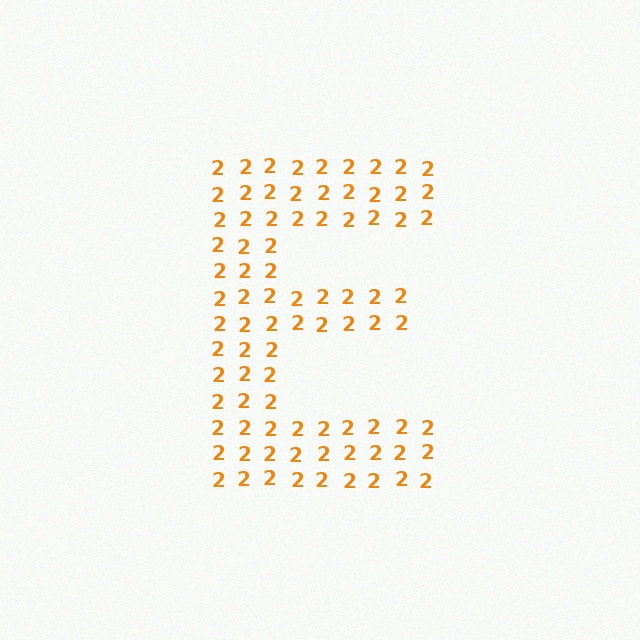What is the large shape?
The large shape is the letter E.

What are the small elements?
The small elements are digit 2's.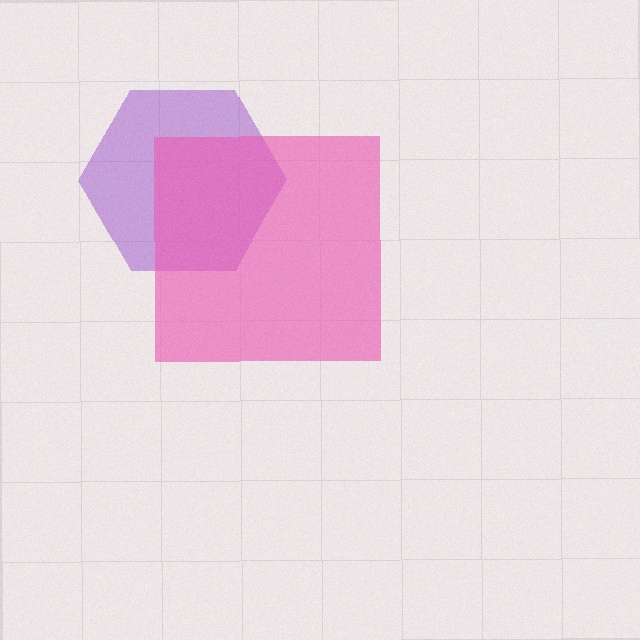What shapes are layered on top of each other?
The layered shapes are: a purple hexagon, a pink square.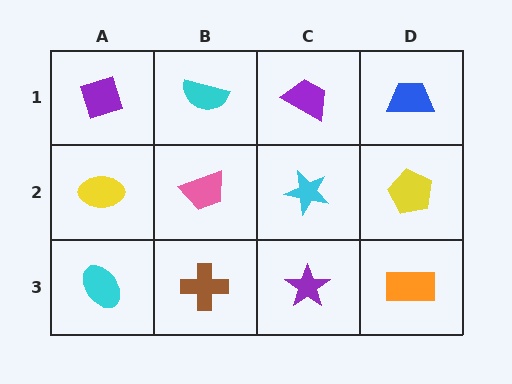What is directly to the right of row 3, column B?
A purple star.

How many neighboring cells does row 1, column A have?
2.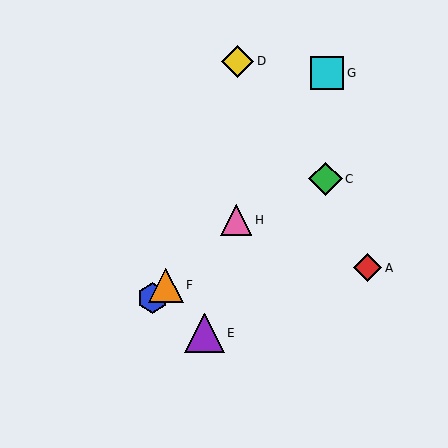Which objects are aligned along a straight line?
Objects B, F, H are aligned along a straight line.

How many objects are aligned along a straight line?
3 objects (B, F, H) are aligned along a straight line.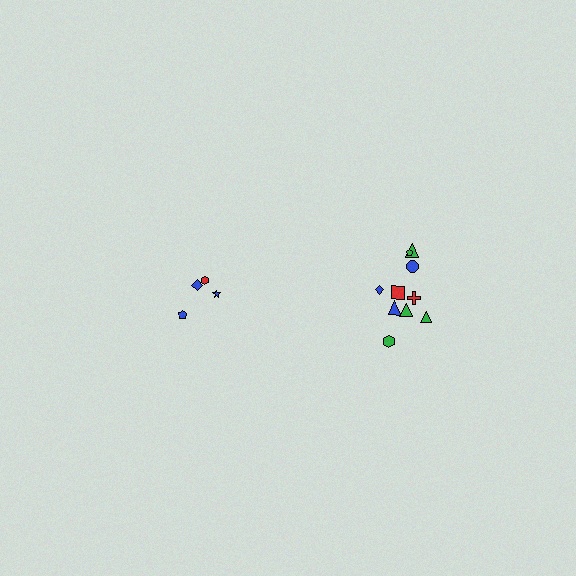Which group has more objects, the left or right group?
The right group.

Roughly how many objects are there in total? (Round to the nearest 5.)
Roughly 15 objects in total.